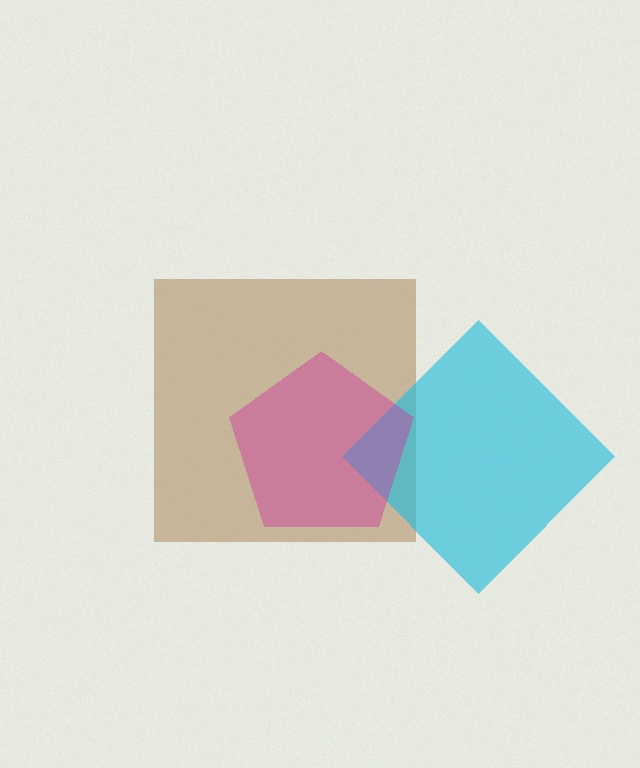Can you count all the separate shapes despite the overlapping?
Yes, there are 3 separate shapes.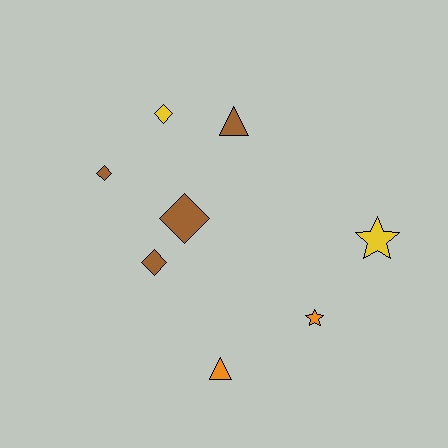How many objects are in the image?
There are 8 objects.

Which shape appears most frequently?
Diamond, with 4 objects.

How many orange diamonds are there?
There are no orange diamonds.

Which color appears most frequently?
Brown, with 4 objects.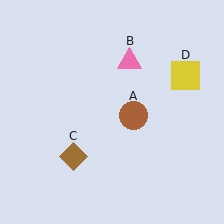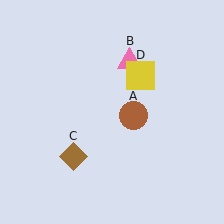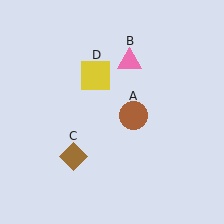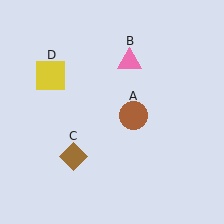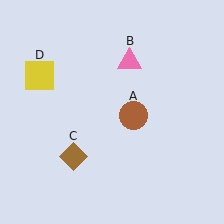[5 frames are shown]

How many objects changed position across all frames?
1 object changed position: yellow square (object D).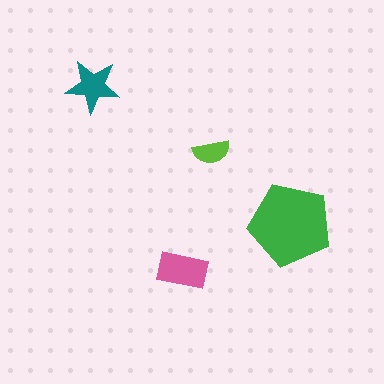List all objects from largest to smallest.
The green pentagon, the pink rectangle, the teal star, the lime semicircle.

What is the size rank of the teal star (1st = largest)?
3rd.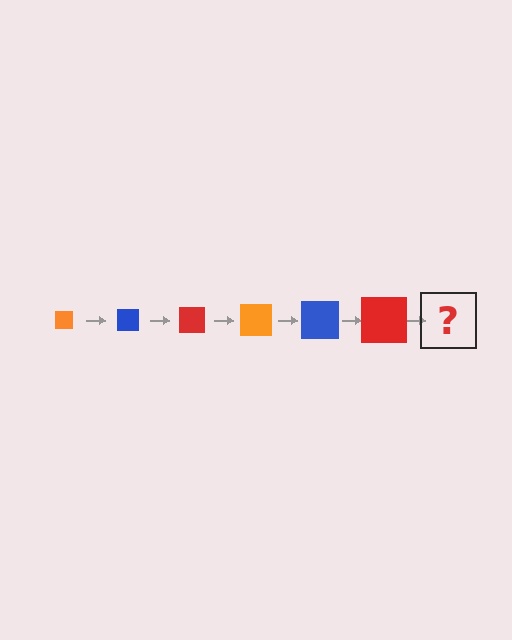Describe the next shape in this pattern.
It should be an orange square, larger than the previous one.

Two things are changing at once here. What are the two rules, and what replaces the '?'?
The two rules are that the square grows larger each step and the color cycles through orange, blue, and red. The '?' should be an orange square, larger than the previous one.